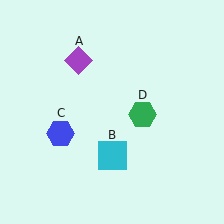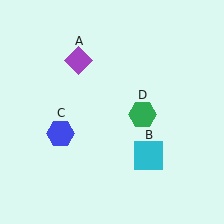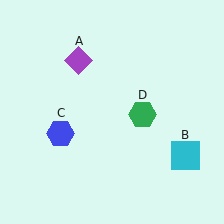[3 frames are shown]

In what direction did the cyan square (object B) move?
The cyan square (object B) moved right.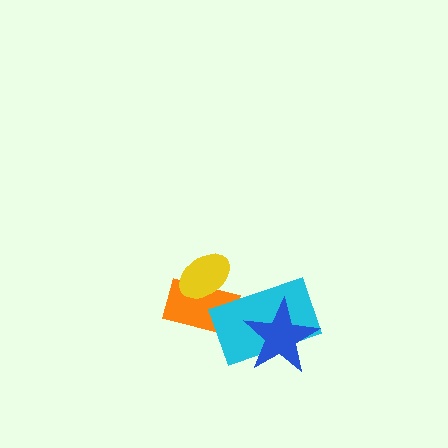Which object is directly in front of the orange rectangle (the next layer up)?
The cyan rectangle is directly in front of the orange rectangle.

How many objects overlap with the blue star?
1 object overlaps with the blue star.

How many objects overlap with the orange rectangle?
2 objects overlap with the orange rectangle.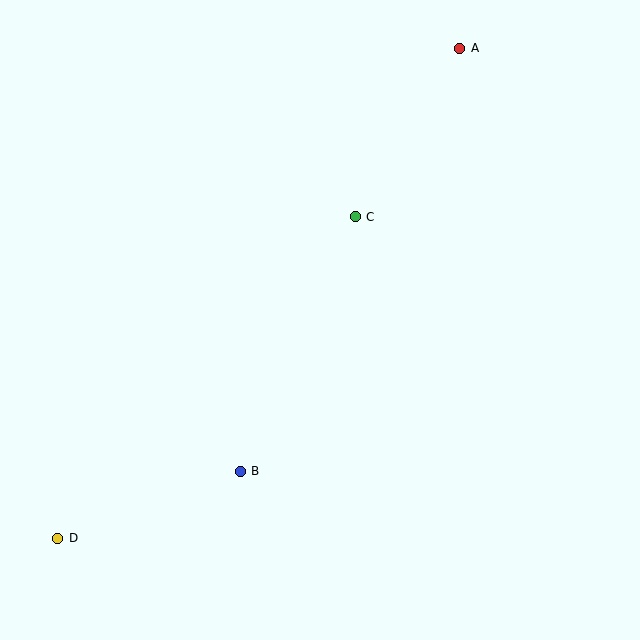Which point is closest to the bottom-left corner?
Point D is closest to the bottom-left corner.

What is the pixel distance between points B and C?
The distance between B and C is 279 pixels.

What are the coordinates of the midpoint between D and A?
The midpoint between D and A is at (259, 293).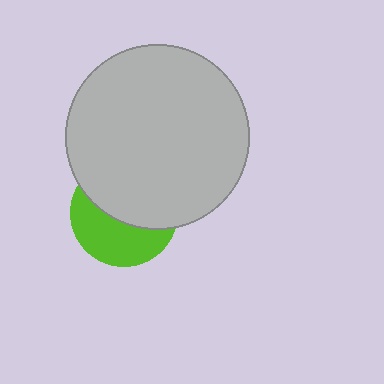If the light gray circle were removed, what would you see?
You would see the complete lime circle.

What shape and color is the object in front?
The object in front is a light gray circle.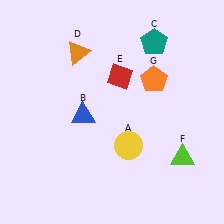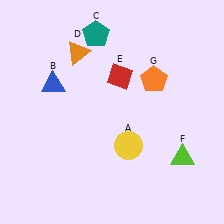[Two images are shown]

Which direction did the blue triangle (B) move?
The blue triangle (B) moved up.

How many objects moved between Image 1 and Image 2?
2 objects moved between the two images.